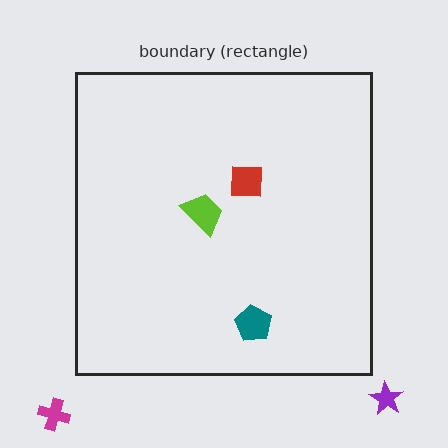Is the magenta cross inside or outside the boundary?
Outside.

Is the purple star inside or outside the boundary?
Outside.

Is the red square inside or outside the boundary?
Inside.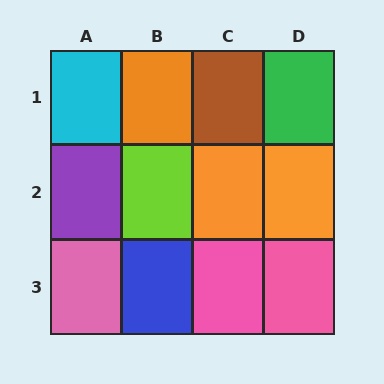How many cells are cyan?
1 cell is cyan.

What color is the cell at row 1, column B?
Orange.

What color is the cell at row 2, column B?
Lime.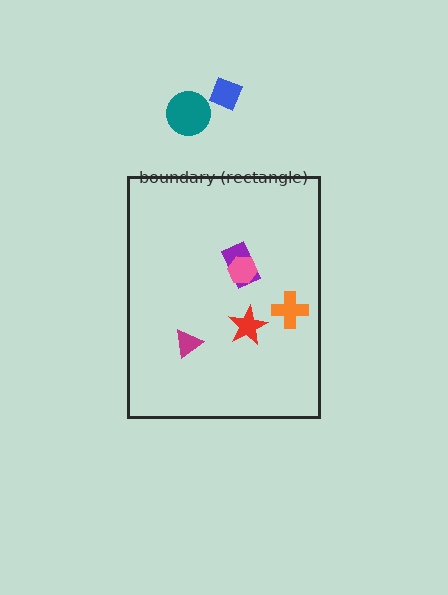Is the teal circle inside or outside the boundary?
Outside.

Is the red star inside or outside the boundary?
Inside.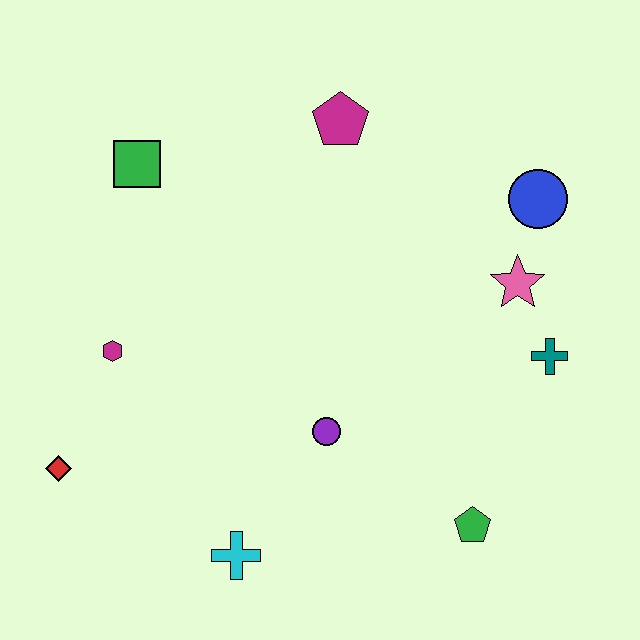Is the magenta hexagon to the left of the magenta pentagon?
Yes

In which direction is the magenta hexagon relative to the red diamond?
The magenta hexagon is above the red diamond.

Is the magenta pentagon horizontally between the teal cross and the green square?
Yes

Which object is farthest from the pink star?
The red diamond is farthest from the pink star.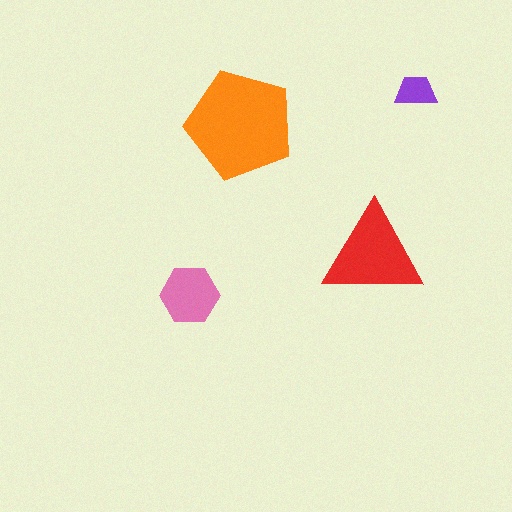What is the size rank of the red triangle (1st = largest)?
2nd.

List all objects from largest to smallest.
The orange pentagon, the red triangle, the pink hexagon, the purple trapezoid.